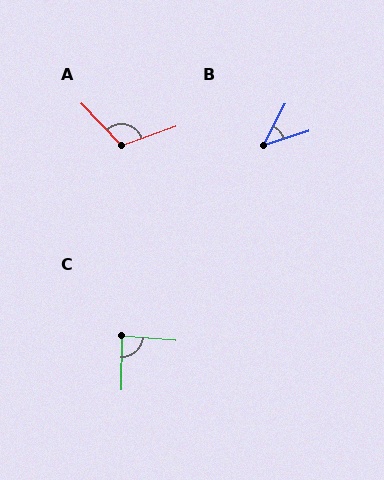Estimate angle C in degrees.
Approximately 86 degrees.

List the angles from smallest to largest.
B (45°), C (86°), A (114°).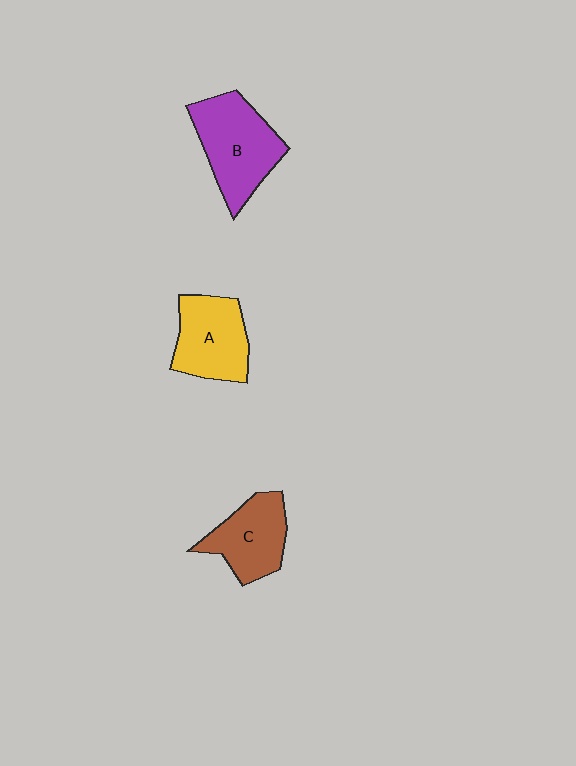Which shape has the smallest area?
Shape C (brown).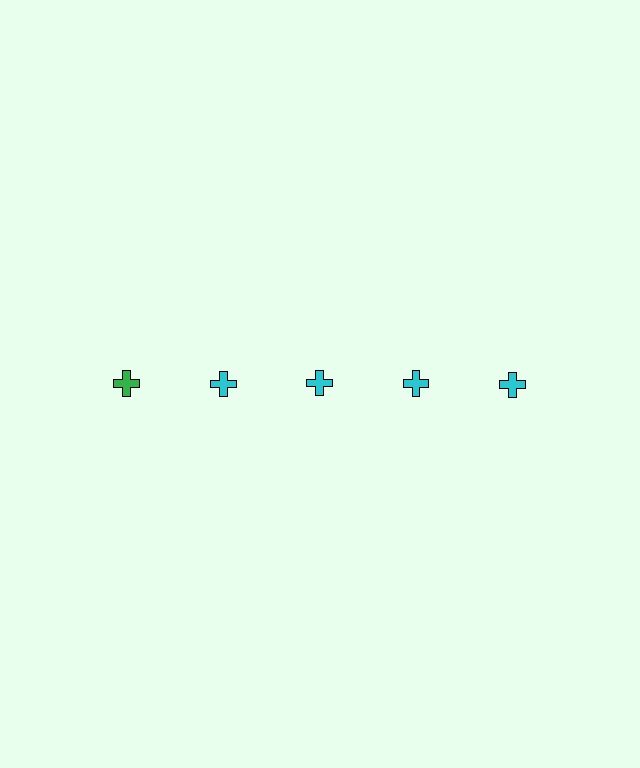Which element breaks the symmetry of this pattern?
The green cross in the top row, leftmost column breaks the symmetry. All other shapes are cyan crosses.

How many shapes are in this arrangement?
There are 5 shapes arranged in a grid pattern.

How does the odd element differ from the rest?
It has a different color: green instead of cyan.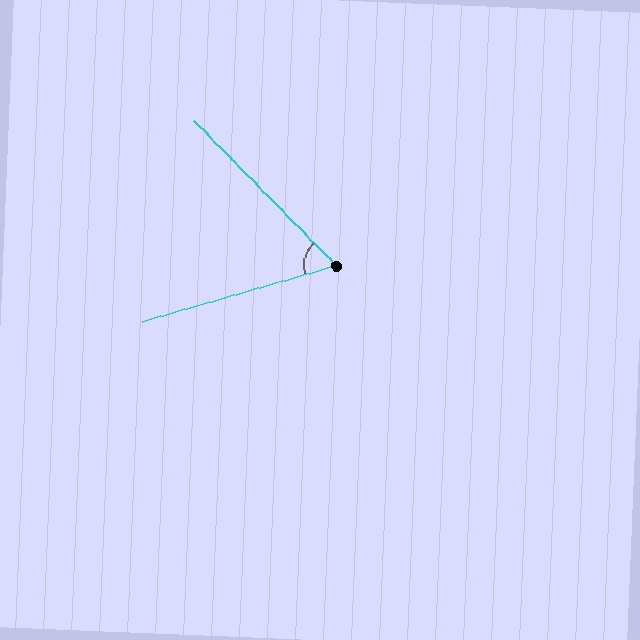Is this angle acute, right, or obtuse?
It is acute.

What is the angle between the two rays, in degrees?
Approximately 62 degrees.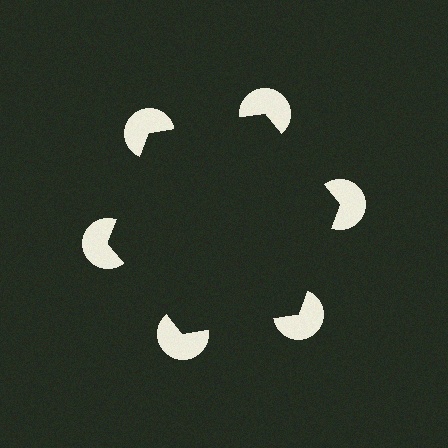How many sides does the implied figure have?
6 sides.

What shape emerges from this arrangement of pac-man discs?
An illusory hexagon — its edges are inferred from the aligned wedge cuts in the pac-man discs, not physically drawn.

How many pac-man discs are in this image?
There are 6 — one at each vertex of the illusory hexagon.